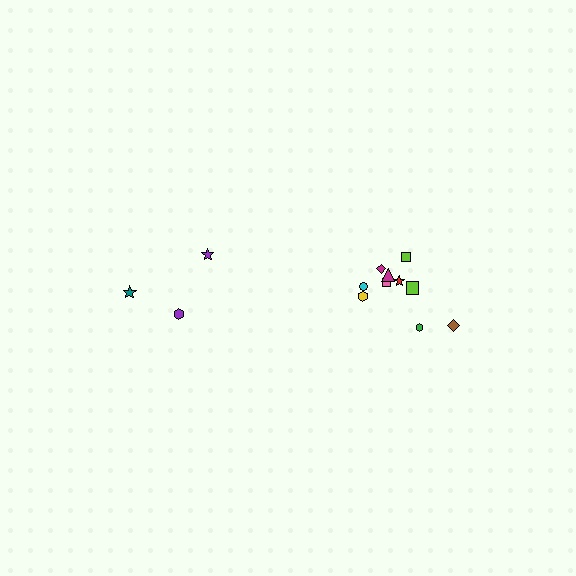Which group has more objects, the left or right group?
The right group.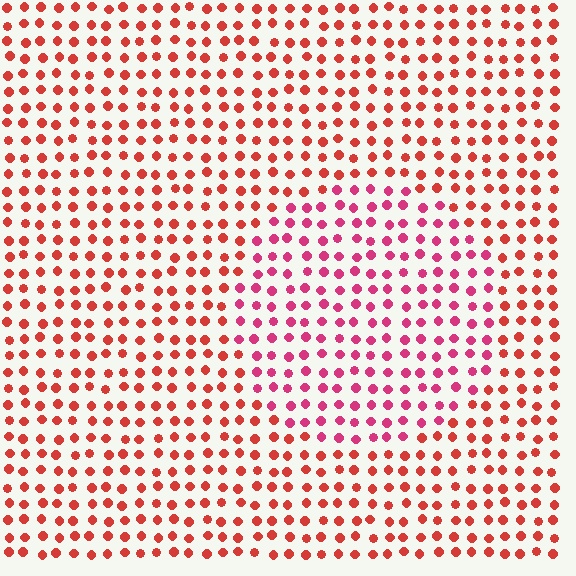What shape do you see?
I see a circle.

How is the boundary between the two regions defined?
The boundary is defined purely by a slight shift in hue (about 30 degrees). Spacing, size, and orientation are identical on both sides.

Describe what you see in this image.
The image is filled with small red elements in a uniform arrangement. A circle-shaped region is visible where the elements are tinted to a slightly different hue, forming a subtle color boundary.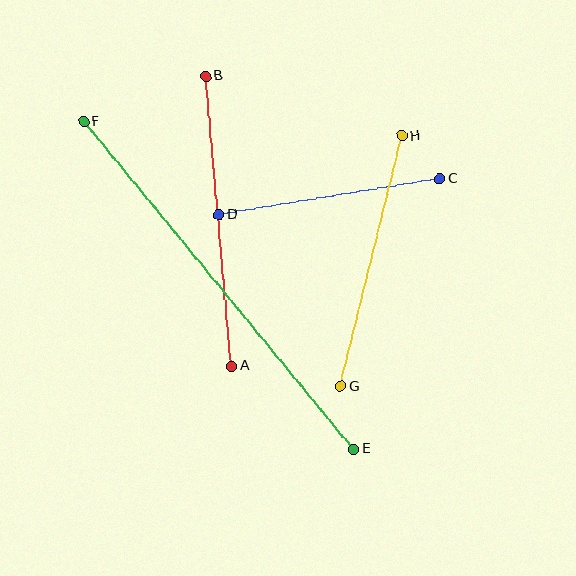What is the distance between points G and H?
The distance is approximately 258 pixels.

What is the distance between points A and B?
The distance is approximately 291 pixels.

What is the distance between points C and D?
The distance is approximately 224 pixels.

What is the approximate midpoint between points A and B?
The midpoint is at approximately (219, 221) pixels.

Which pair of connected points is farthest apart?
Points E and F are farthest apart.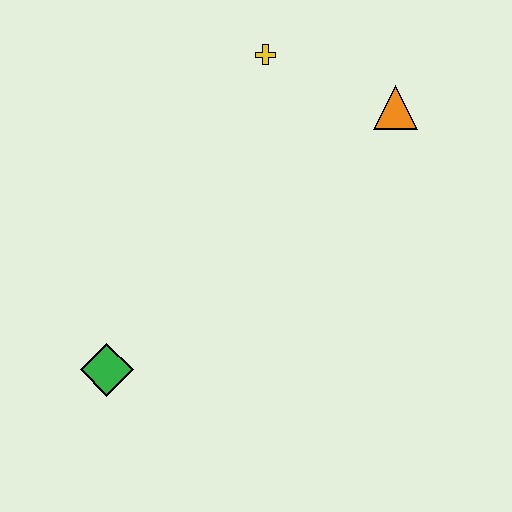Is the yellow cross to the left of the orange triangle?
Yes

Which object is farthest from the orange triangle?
The green diamond is farthest from the orange triangle.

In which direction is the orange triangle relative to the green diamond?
The orange triangle is to the right of the green diamond.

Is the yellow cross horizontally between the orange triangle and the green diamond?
Yes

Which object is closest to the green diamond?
The yellow cross is closest to the green diamond.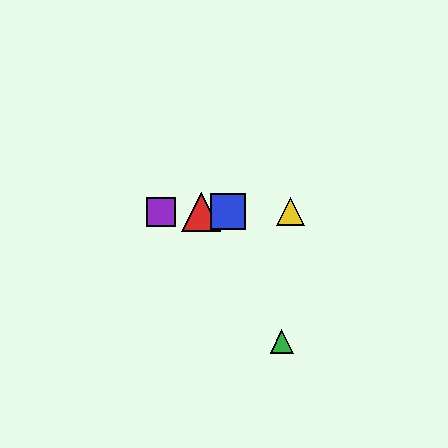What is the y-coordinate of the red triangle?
The red triangle is at y≈212.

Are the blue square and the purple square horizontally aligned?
Yes, both are at y≈212.